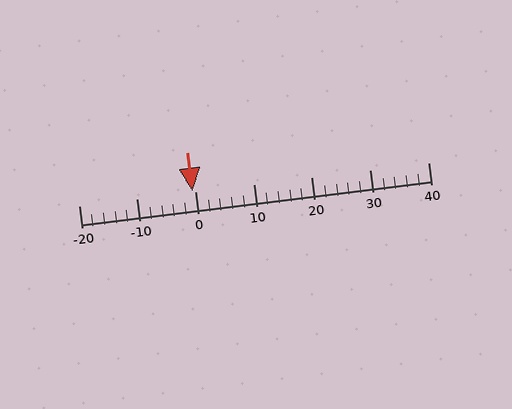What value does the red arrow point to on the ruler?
The red arrow points to approximately 0.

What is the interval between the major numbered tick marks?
The major tick marks are spaced 10 units apart.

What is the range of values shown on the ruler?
The ruler shows values from -20 to 40.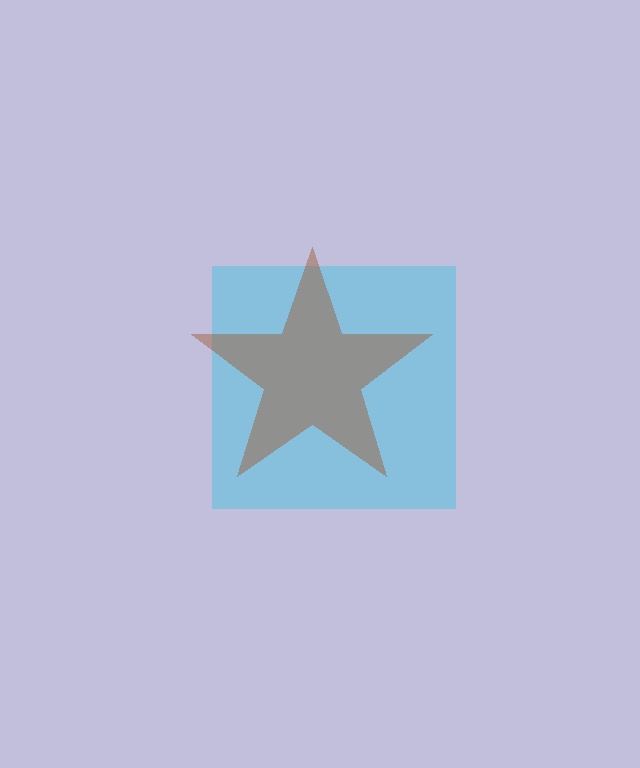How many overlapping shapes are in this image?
There are 2 overlapping shapes in the image.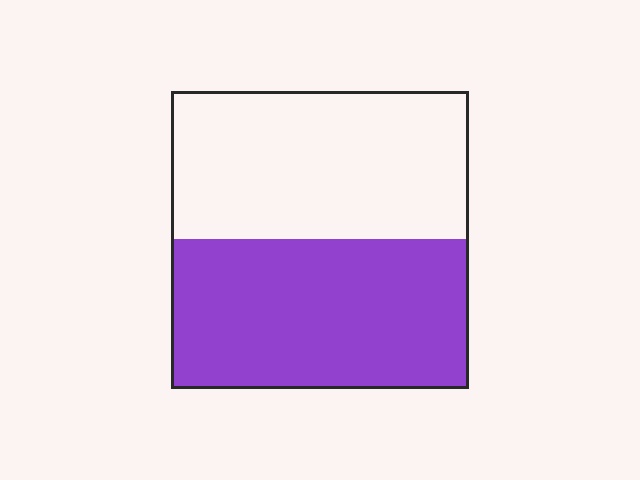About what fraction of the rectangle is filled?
About one half (1/2).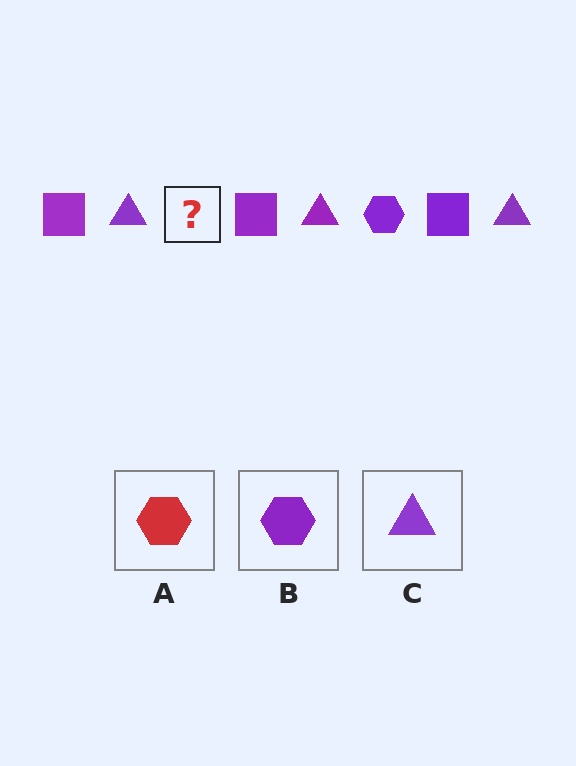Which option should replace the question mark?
Option B.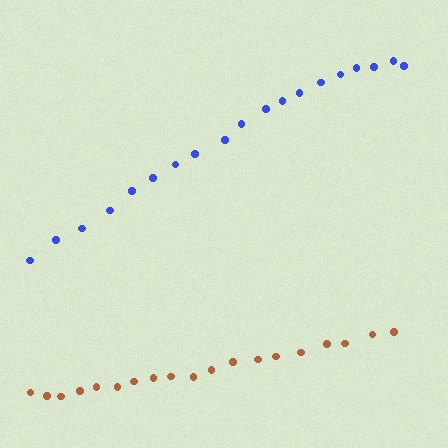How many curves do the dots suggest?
There are 2 distinct paths.